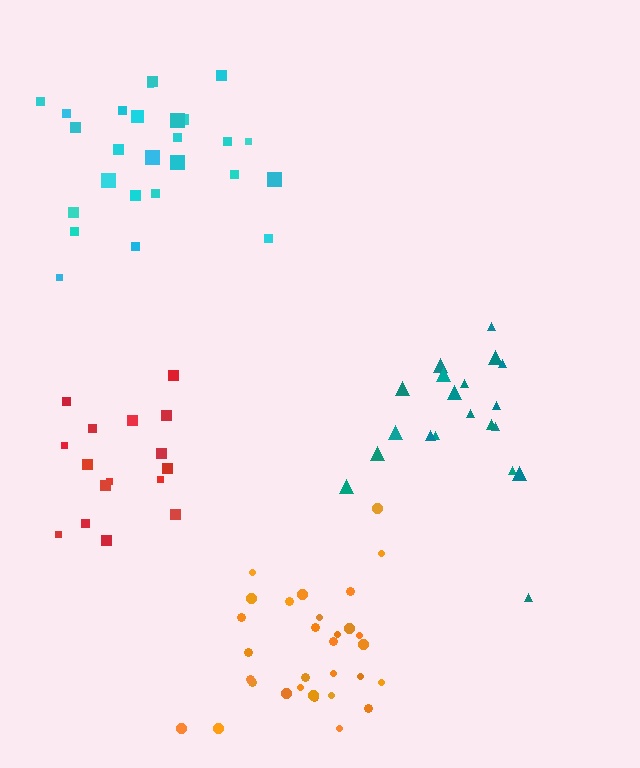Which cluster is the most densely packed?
Red.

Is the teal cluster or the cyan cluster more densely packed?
Teal.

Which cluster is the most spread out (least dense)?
Cyan.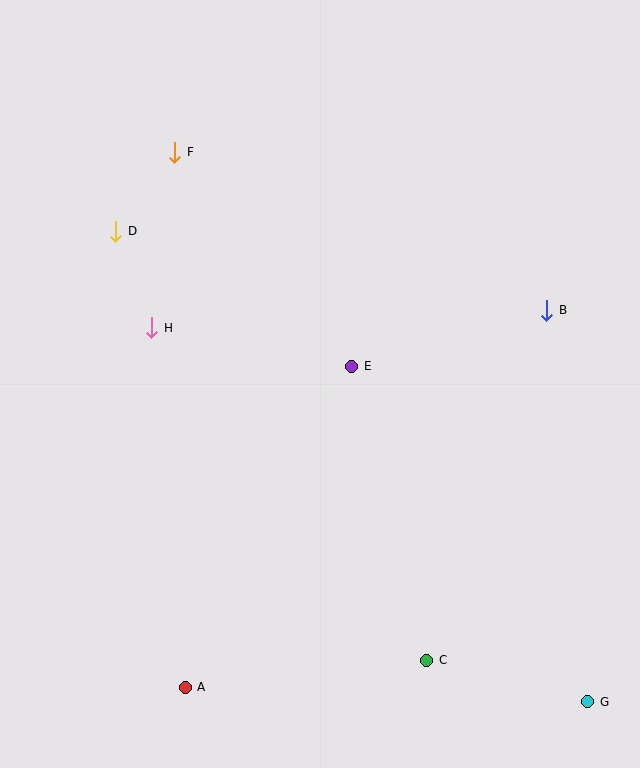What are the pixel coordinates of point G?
Point G is at (588, 702).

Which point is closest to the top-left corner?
Point F is closest to the top-left corner.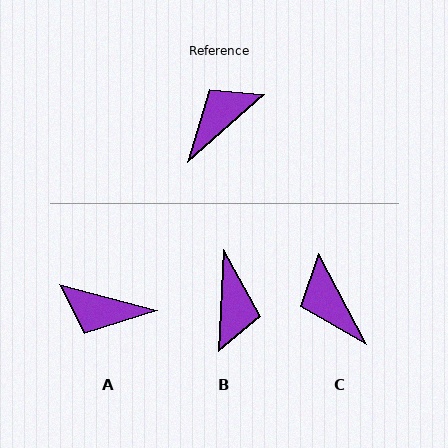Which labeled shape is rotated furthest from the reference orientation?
B, about 134 degrees away.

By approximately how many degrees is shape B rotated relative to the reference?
Approximately 134 degrees clockwise.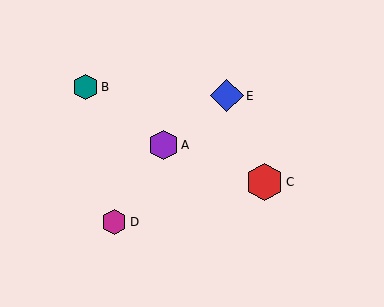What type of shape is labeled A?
Shape A is a purple hexagon.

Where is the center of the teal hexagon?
The center of the teal hexagon is at (85, 87).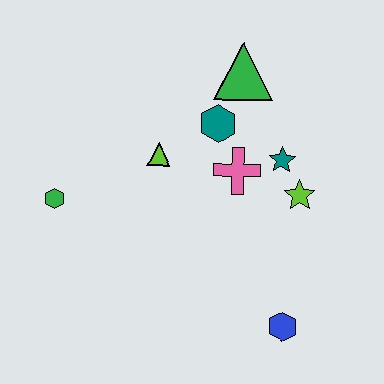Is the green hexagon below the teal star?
Yes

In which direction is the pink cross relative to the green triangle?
The pink cross is below the green triangle.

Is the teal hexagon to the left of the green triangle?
Yes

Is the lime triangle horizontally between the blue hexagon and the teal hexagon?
No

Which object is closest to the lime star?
The teal star is closest to the lime star.